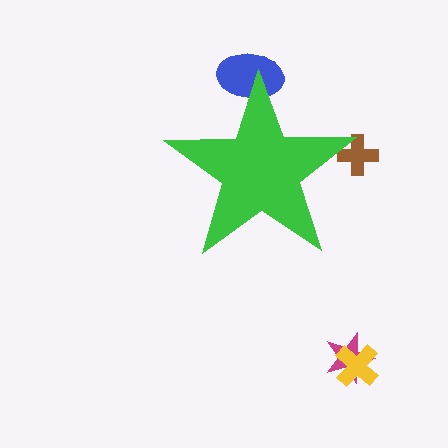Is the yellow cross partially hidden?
No, the yellow cross is fully visible.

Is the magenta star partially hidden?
No, the magenta star is fully visible.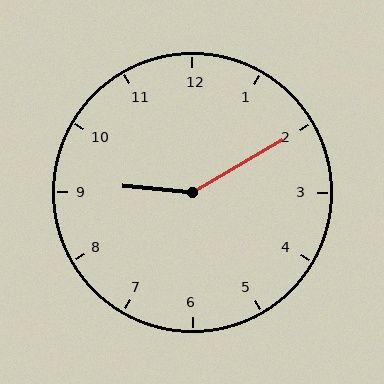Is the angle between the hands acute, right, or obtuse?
It is obtuse.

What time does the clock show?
9:10.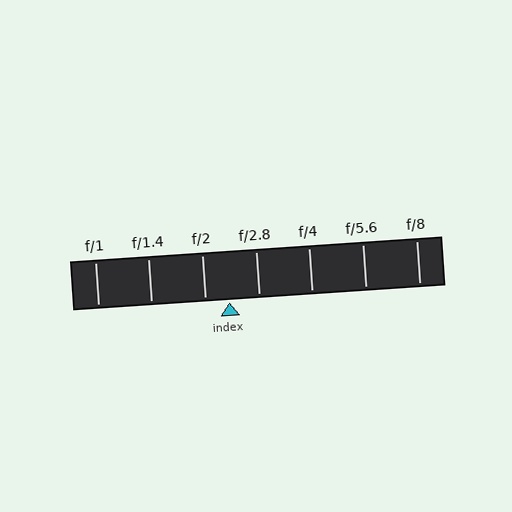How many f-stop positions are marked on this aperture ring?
There are 7 f-stop positions marked.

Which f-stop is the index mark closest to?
The index mark is closest to f/2.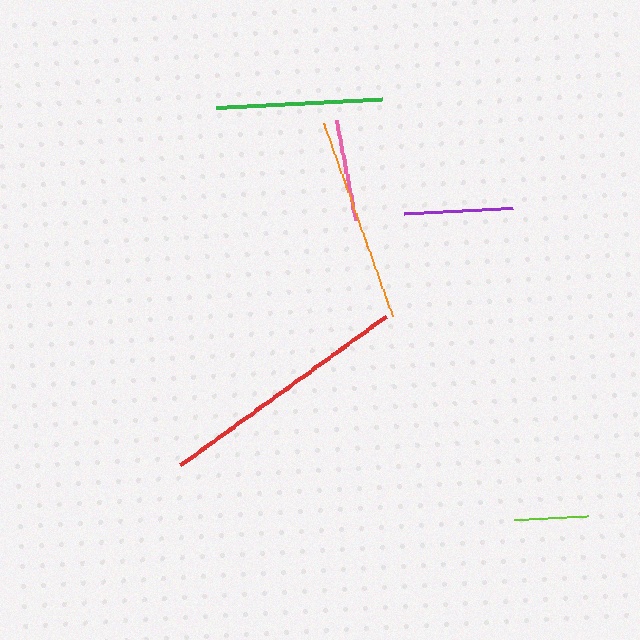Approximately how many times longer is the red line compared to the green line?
The red line is approximately 1.5 times the length of the green line.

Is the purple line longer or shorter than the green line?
The green line is longer than the purple line.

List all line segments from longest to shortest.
From longest to shortest: red, orange, green, purple, pink, lime.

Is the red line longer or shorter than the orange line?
The red line is longer than the orange line.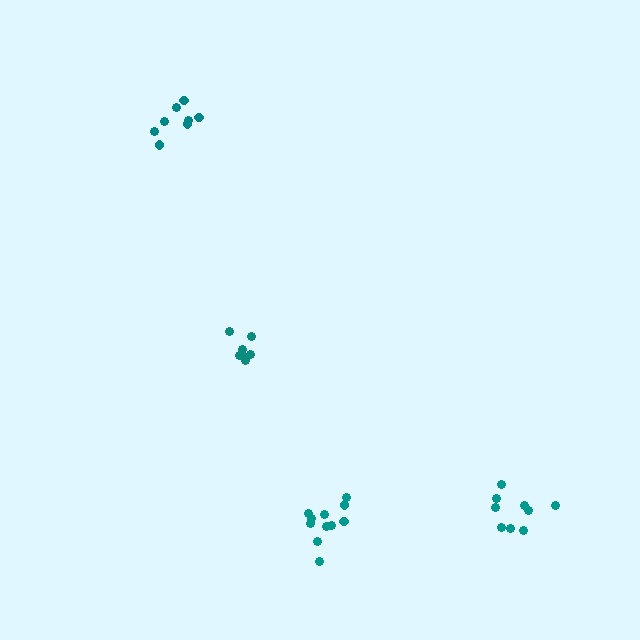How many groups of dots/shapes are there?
There are 4 groups.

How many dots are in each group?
Group 1: 8 dots, Group 2: 11 dots, Group 3: 8 dots, Group 4: 9 dots (36 total).